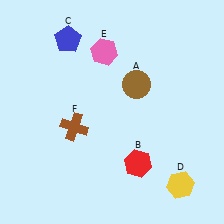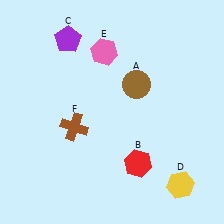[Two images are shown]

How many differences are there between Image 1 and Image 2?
There is 1 difference between the two images.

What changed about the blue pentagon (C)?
In Image 1, C is blue. In Image 2, it changed to purple.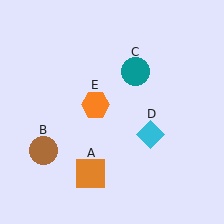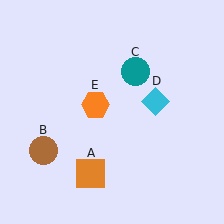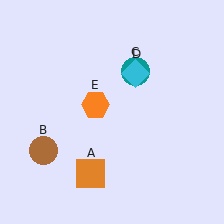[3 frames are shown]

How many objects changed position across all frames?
1 object changed position: cyan diamond (object D).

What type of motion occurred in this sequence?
The cyan diamond (object D) rotated counterclockwise around the center of the scene.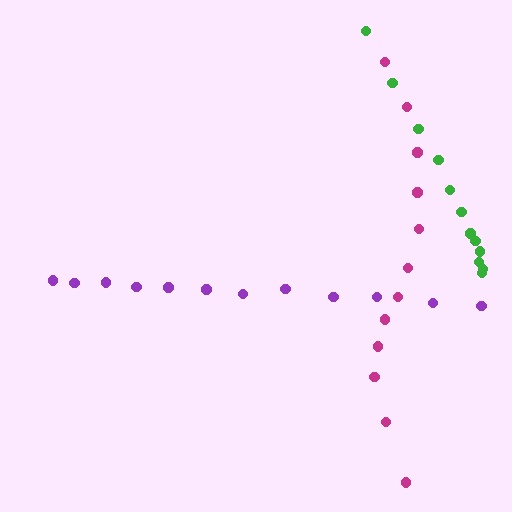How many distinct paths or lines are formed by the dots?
There are 3 distinct paths.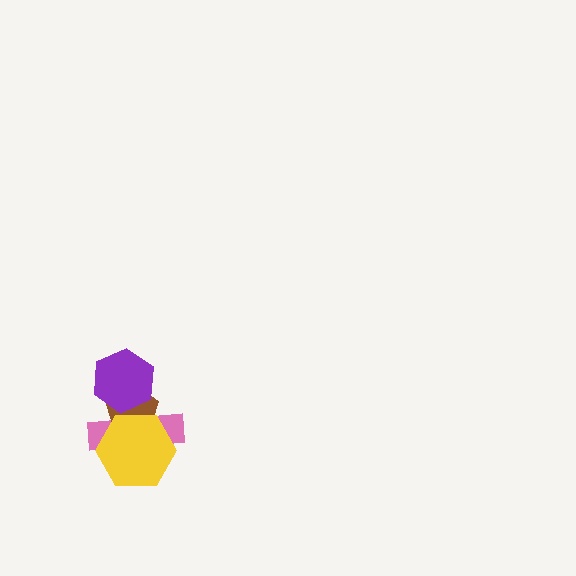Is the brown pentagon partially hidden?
Yes, it is partially covered by another shape.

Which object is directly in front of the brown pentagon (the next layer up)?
The yellow hexagon is directly in front of the brown pentagon.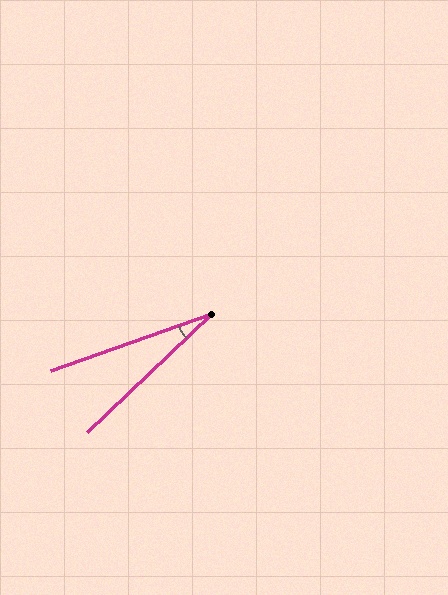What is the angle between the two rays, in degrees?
Approximately 24 degrees.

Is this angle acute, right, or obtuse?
It is acute.